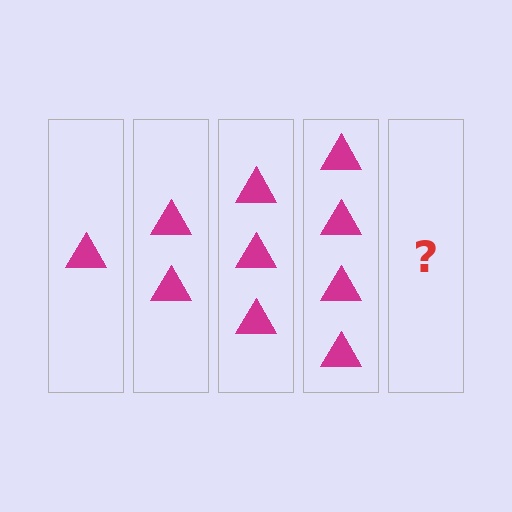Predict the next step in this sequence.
The next step is 5 triangles.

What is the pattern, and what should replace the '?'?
The pattern is that each step adds one more triangle. The '?' should be 5 triangles.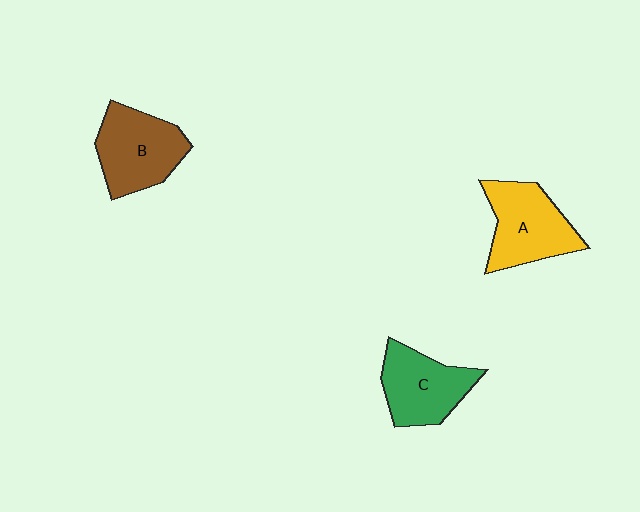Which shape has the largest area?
Shape B (brown).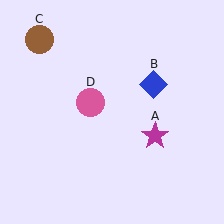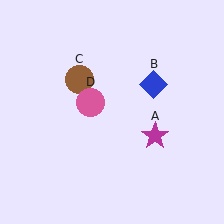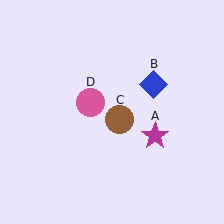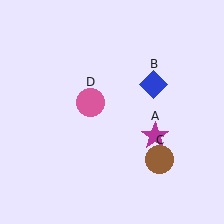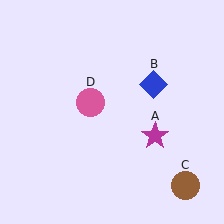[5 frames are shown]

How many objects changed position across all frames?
1 object changed position: brown circle (object C).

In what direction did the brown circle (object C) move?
The brown circle (object C) moved down and to the right.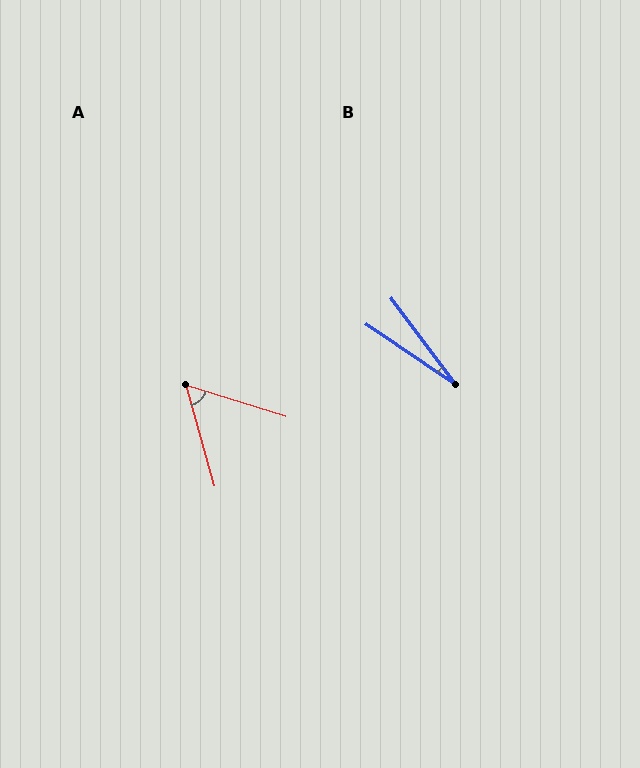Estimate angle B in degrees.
Approximately 19 degrees.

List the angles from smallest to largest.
B (19°), A (57°).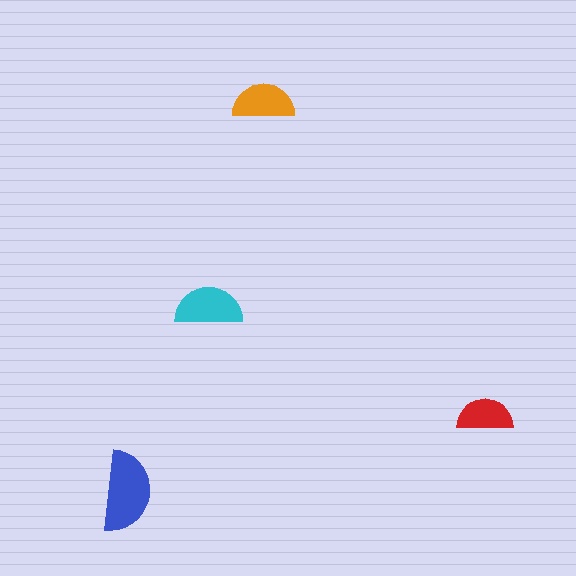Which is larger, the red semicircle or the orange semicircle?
The orange one.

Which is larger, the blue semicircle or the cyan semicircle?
The blue one.